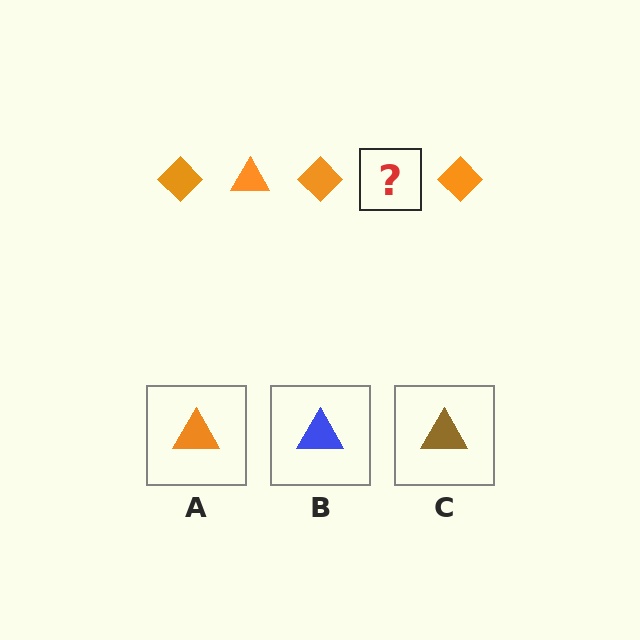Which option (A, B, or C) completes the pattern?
A.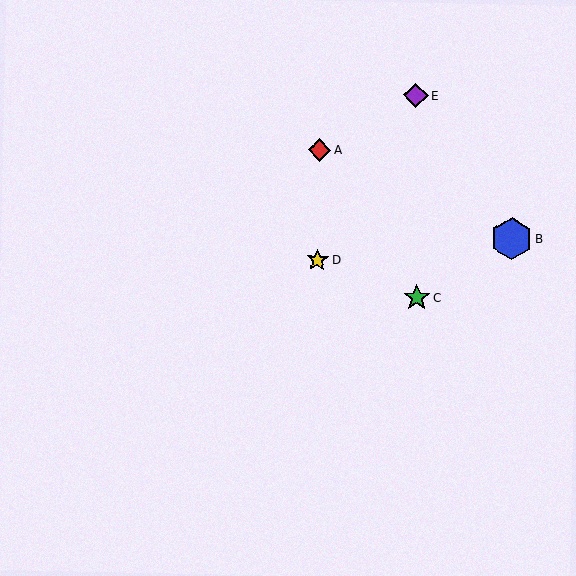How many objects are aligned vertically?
2 objects (A, D) are aligned vertically.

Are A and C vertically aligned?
No, A is at x≈320 and C is at x≈417.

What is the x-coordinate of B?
Object B is at x≈511.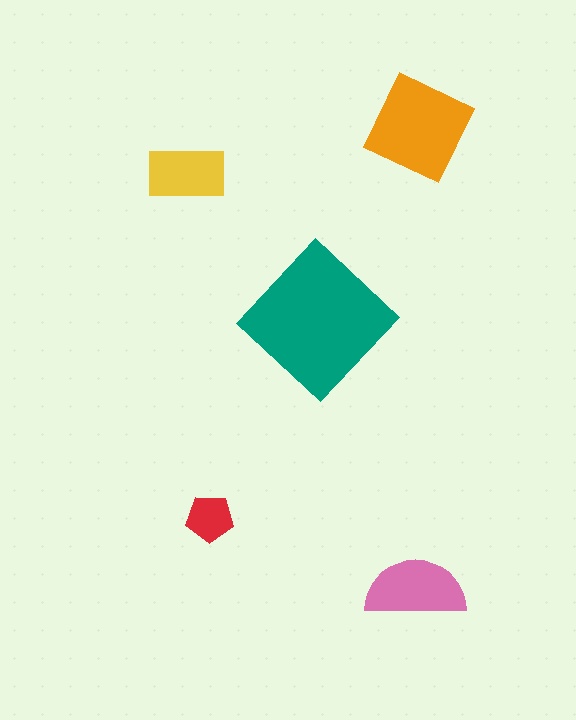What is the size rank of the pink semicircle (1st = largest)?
3rd.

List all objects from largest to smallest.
The teal diamond, the orange diamond, the pink semicircle, the yellow rectangle, the red pentagon.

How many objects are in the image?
There are 5 objects in the image.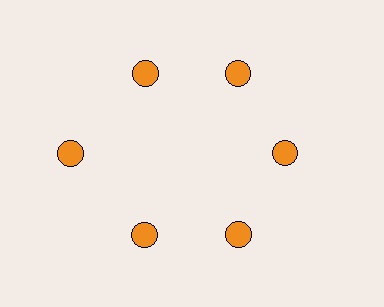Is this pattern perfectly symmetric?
No. The 6 orange circles are arranged in a ring, but one element near the 9 o'clock position is pushed outward from the center, breaking the 6-fold rotational symmetry.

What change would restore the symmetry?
The symmetry would be restored by moving it inward, back onto the ring so that all 6 circles sit at equal angles and equal distance from the center.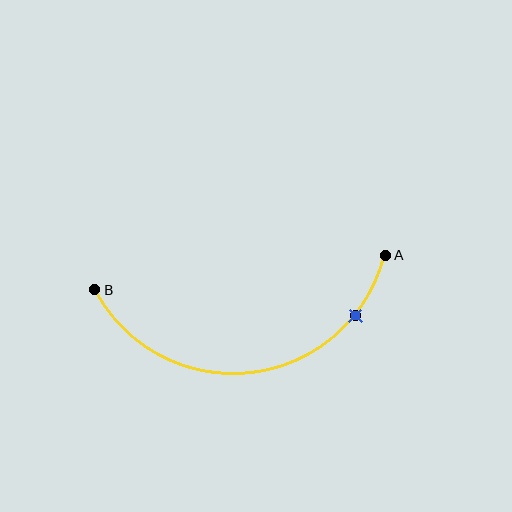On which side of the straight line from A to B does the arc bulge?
The arc bulges below the straight line connecting A and B.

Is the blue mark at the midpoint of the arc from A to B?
No. The blue mark lies on the arc but is closer to endpoint A. The arc midpoint would be at the point on the curve equidistant along the arc from both A and B.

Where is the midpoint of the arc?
The arc midpoint is the point on the curve farthest from the straight line joining A and B. It sits below that line.